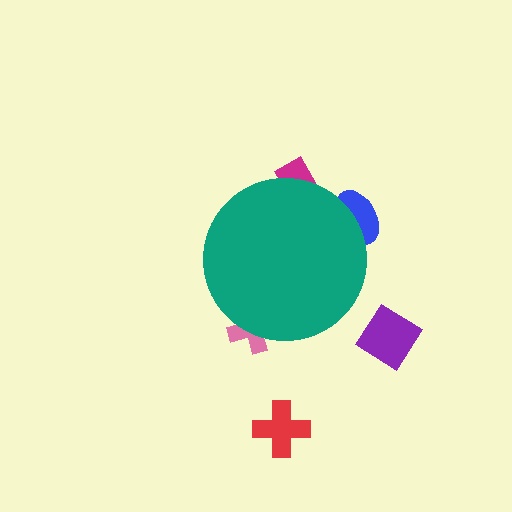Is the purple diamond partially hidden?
No, the purple diamond is fully visible.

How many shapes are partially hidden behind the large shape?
3 shapes are partially hidden.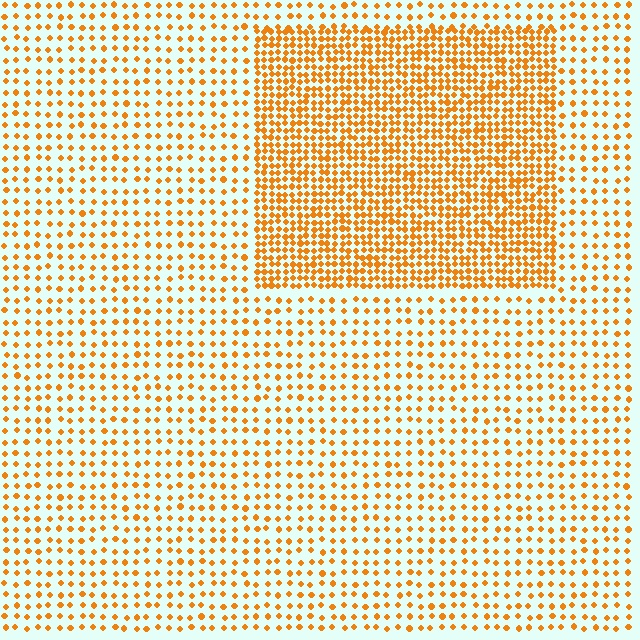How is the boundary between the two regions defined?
The boundary is defined by a change in element density (approximately 2.4x ratio). All elements are the same color, size, and shape.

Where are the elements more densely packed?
The elements are more densely packed inside the rectangle boundary.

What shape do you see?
I see a rectangle.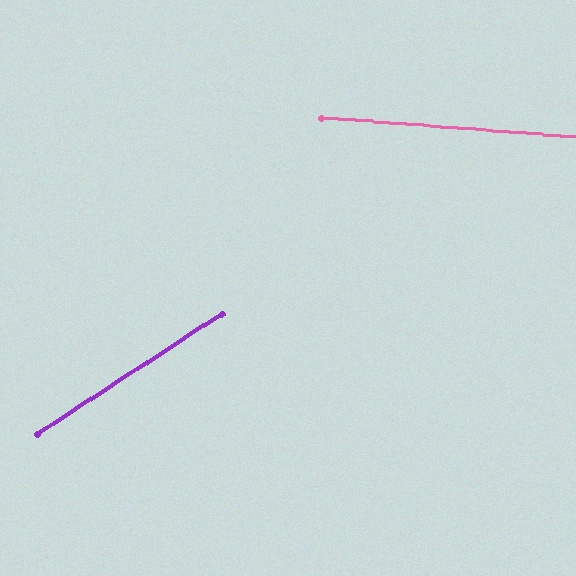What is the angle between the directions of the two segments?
Approximately 38 degrees.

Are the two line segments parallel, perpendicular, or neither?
Neither parallel nor perpendicular — they differ by about 38°.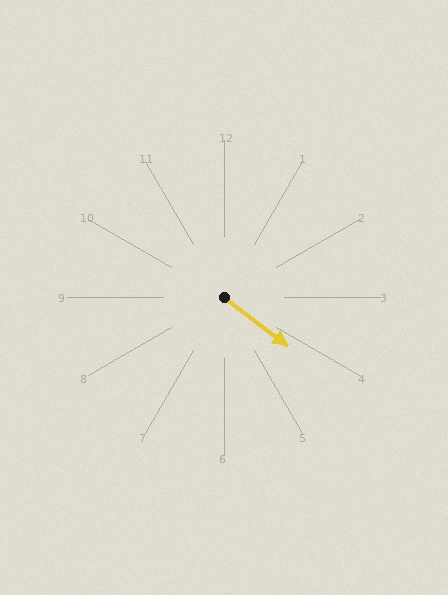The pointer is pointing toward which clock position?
Roughly 4 o'clock.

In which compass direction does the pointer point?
Southeast.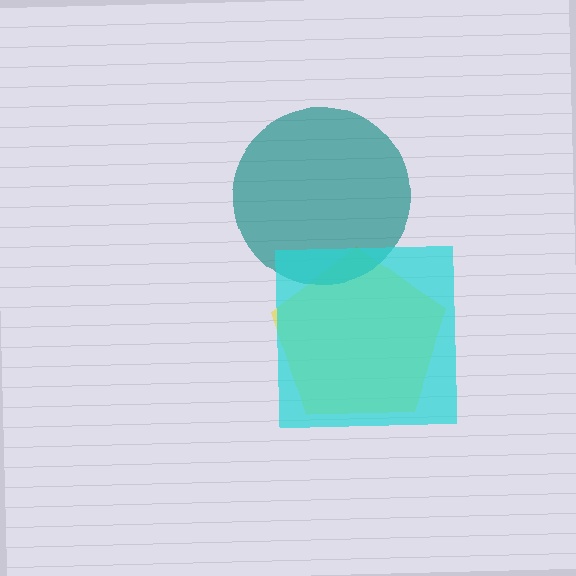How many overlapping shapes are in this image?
There are 3 overlapping shapes in the image.